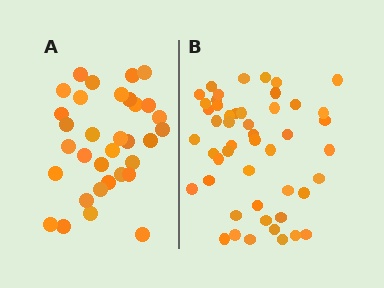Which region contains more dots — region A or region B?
Region B (the right region) has more dots.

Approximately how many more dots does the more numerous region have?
Region B has approximately 15 more dots than region A.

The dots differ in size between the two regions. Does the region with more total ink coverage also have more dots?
No. Region A has more total ink coverage because its dots are larger, but region B actually contains more individual dots. Total area can be misleading — the number of items is what matters here.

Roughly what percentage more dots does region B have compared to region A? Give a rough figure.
About 50% more.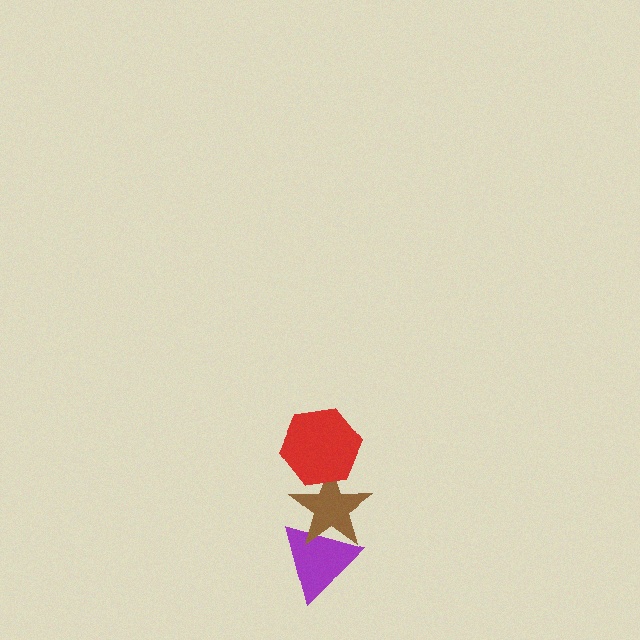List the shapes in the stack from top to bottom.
From top to bottom: the red hexagon, the brown star, the purple triangle.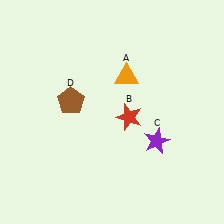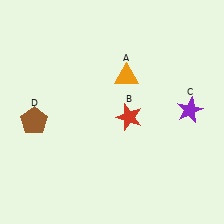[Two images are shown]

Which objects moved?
The objects that moved are: the purple star (C), the brown pentagon (D).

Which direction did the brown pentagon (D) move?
The brown pentagon (D) moved left.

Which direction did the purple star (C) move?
The purple star (C) moved right.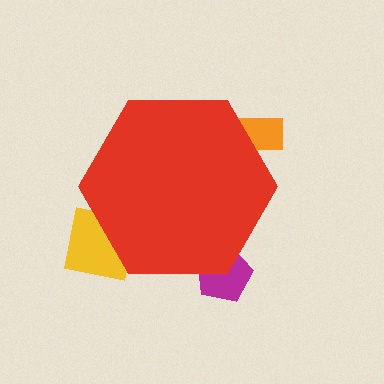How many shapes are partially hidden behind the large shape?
3 shapes are partially hidden.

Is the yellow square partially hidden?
Yes, the yellow square is partially hidden behind the red hexagon.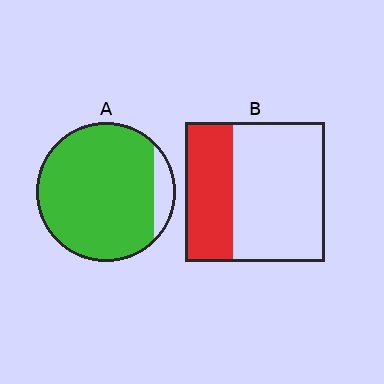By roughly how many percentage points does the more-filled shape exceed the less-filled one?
By roughly 55 percentage points (A over B).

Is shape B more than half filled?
No.